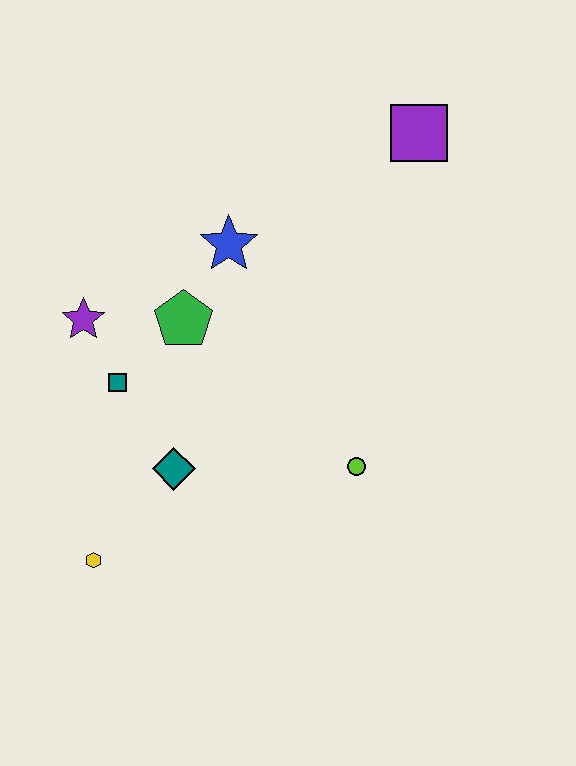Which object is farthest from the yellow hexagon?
The purple square is farthest from the yellow hexagon.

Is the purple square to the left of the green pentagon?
No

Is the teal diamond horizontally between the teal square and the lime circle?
Yes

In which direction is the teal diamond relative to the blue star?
The teal diamond is below the blue star.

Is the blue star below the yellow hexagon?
No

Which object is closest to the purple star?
The teal square is closest to the purple star.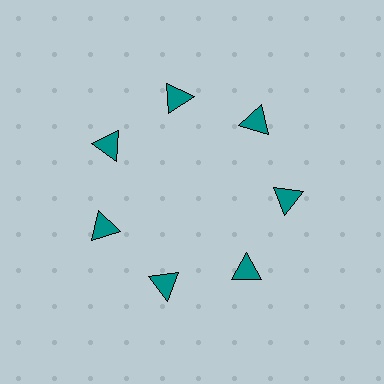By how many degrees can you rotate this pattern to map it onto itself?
The pattern maps onto itself every 51 degrees of rotation.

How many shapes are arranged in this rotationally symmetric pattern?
There are 7 shapes, arranged in 7 groups of 1.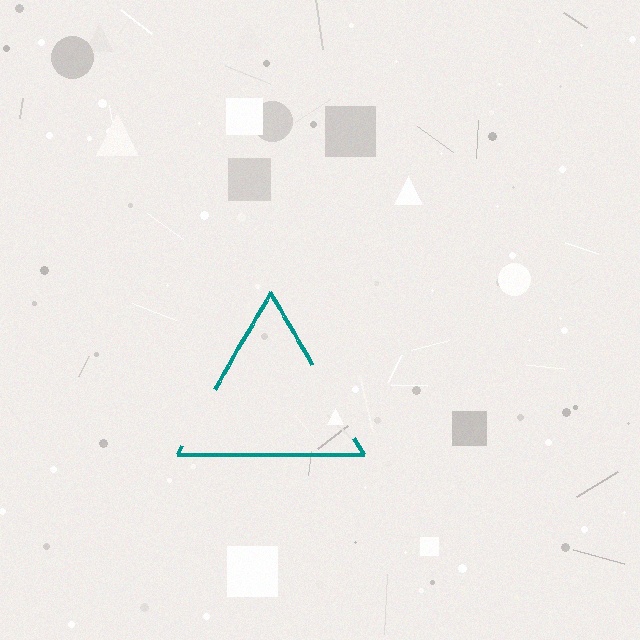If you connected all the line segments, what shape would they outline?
They would outline a triangle.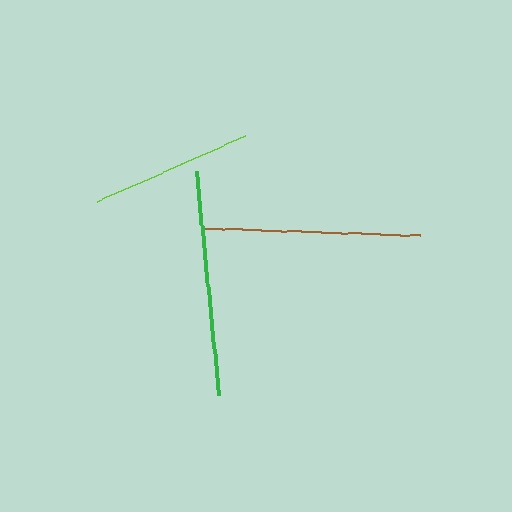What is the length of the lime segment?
The lime segment is approximately 161 pixels long.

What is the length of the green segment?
The green segment is approximately 225 pixels long.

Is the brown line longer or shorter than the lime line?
The brown line is longer than the lime line.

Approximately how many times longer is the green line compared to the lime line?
The green line is approximately 1.4 times the length of the lime line.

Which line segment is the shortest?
The lime line is the shortest at approximately 161 pixels.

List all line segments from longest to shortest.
From longest to shortest: green, brown, lime.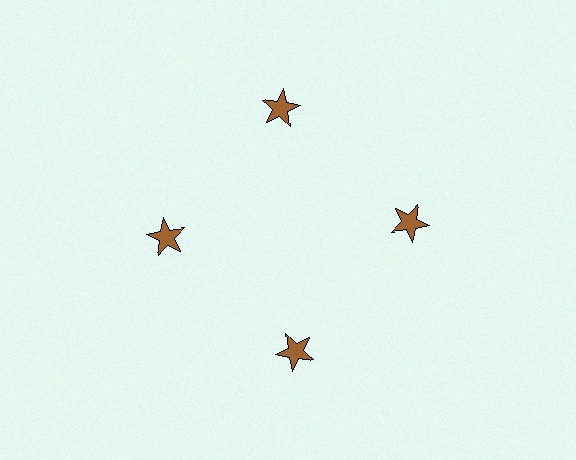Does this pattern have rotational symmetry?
Yes, this pattern has 4-fold rotational symmetry. It looks the same after rotating 90 degrees around the center.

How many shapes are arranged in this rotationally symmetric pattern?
There are 4 shapes, arranged in 4 groups of 1.